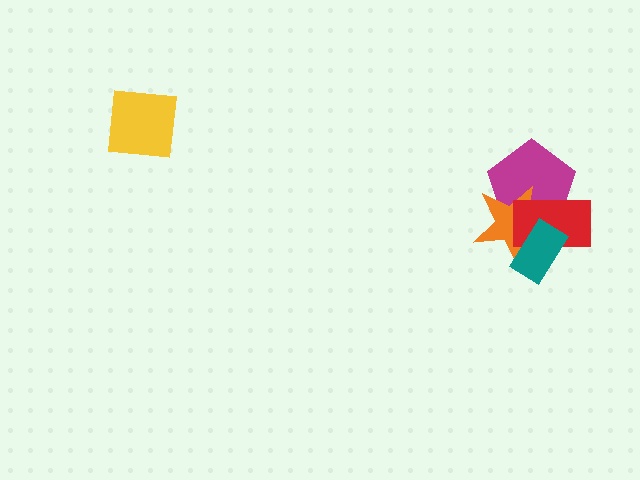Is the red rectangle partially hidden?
Yes, it is partially covered by another shape.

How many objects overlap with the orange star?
3 objects overlap with the orange star.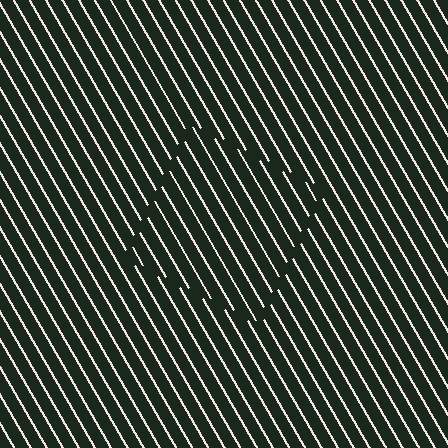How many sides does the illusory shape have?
4 sides — the line-ends trace a square.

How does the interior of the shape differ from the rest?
The interior of the shape contains the same grating, shifted by half a period — the contour is defined by the phase discontinuity where line-ends from the inner and outer gratings abut.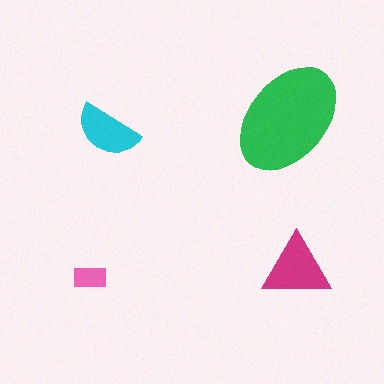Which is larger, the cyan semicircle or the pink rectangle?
The cyan semicircle.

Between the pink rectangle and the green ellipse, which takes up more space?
The green ellipse.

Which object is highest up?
The green ellipse is topmost.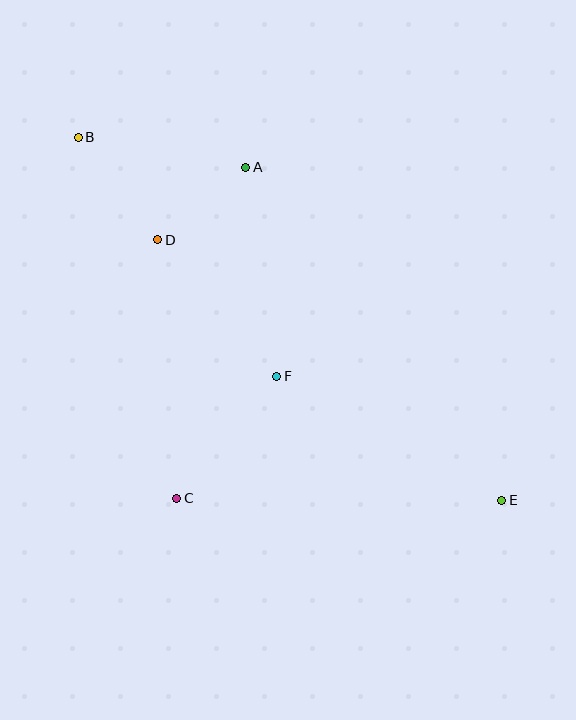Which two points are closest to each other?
Points A and D are closest to each other.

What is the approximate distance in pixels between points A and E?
The distance between A and E is approximately 420 pixels.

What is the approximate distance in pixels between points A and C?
The distance between A and C is approximately 338 pixels.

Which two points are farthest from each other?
Points B and E are farthest from each other.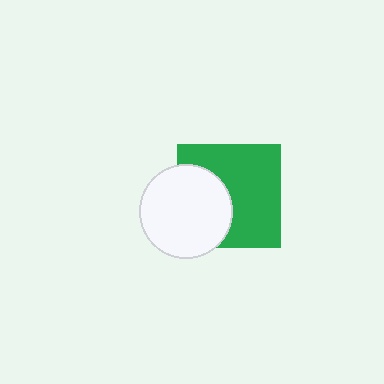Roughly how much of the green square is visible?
About half of it is visible (roughly 63%).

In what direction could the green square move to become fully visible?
The green square could move right. That would shift it out from behind the white circle entirely.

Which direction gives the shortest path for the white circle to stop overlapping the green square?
Moving left gives the shortest separation.